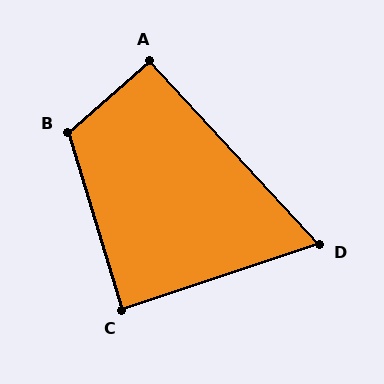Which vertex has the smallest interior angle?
D, at approximately 66 degrees.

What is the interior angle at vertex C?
Approximately 89 degrees (approximately right).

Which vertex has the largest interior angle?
B, at approximately 114 degrees.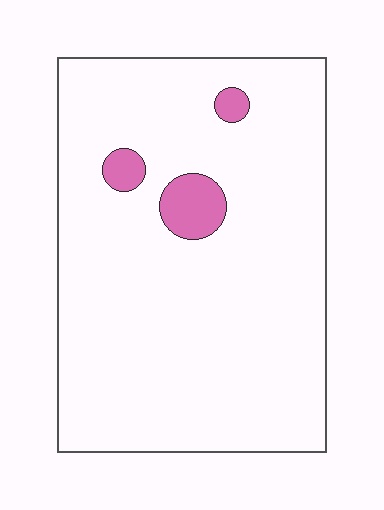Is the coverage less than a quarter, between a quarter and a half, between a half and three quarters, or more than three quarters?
Less than a quarter.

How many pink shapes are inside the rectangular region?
3.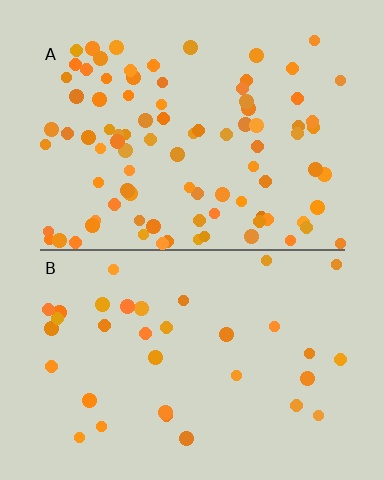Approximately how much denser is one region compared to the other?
Approximately 2.6× — region A over region B.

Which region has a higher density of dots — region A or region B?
A (the top).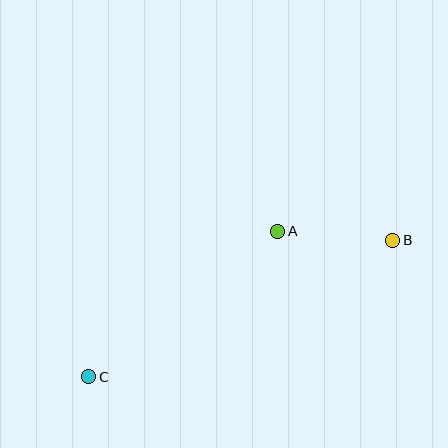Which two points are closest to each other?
Points A and B are closest to each other.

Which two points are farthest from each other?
Points B and C are farthest from each other.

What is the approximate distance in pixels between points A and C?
The distance between A and C is approximately 238 pixels.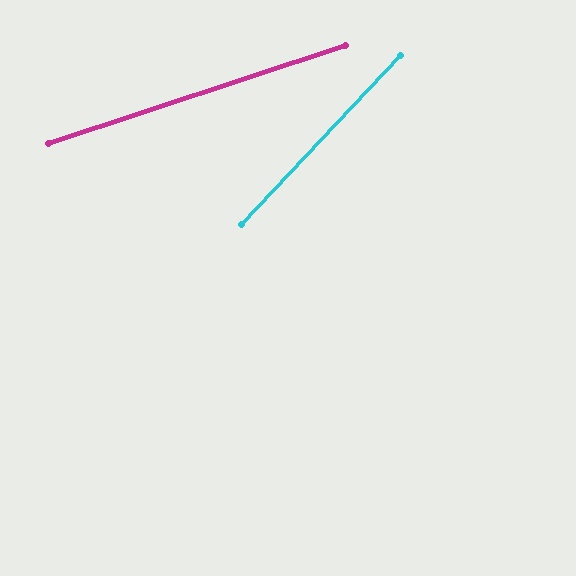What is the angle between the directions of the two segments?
Approximately 28 degrees.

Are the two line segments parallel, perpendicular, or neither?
Neither parallel nor perpendicular — they differ by about 28°.